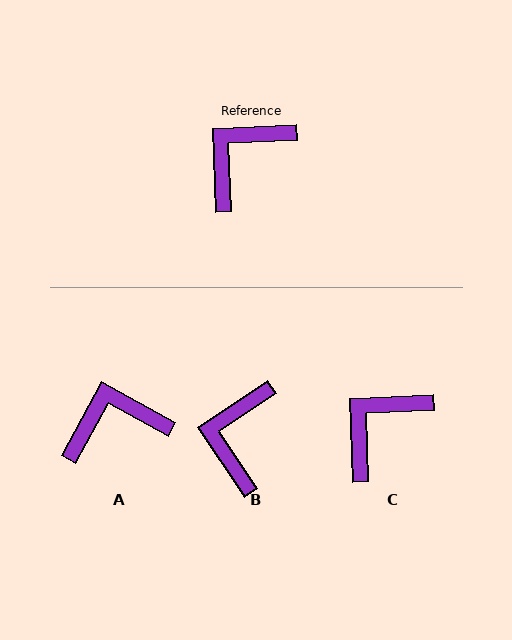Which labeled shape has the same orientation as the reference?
C.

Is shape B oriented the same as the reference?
No, it is off by about 32 degrees.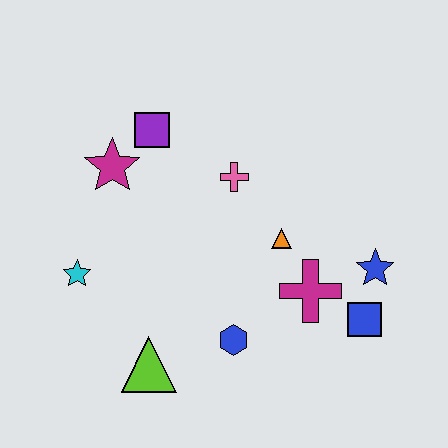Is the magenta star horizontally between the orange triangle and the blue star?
No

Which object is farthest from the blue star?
The cyan star is farthest from the blue star.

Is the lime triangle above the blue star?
No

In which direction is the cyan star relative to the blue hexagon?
The cyan star is to the left of the blue hexagon.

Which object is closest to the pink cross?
The orange triangle is closest to the pink cross.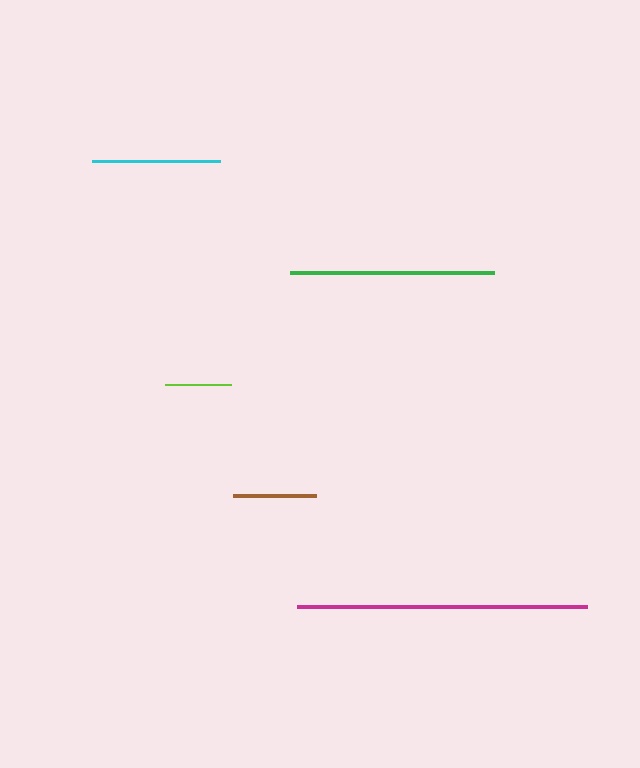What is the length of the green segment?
The green segment is approximately 204 pixels long.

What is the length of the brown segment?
The brown segment is approximately 83 pixels long.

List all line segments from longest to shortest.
From longest to shortest: magenta, green, cyan, brown, lime.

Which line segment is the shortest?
The lime line is the shortest at approximately 66 pixels.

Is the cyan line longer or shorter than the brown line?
The cyan line is longer than the brown line.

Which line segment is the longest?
The magenta line is the longest at approximately 290 pixels.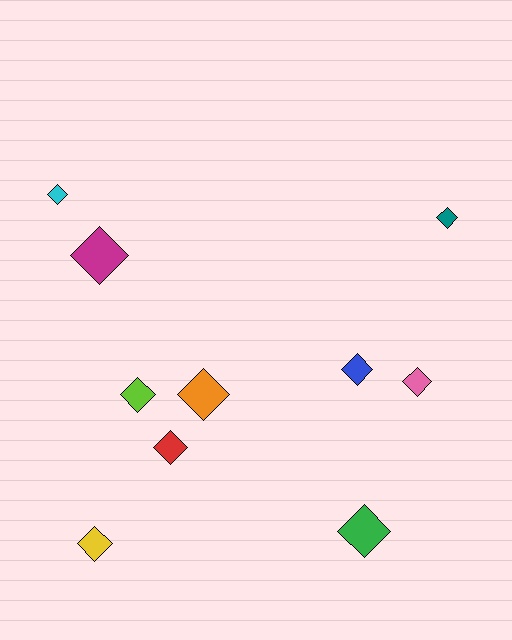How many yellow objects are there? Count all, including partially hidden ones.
There is 1 yellow object.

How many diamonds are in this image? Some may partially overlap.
There are 10 diamonds.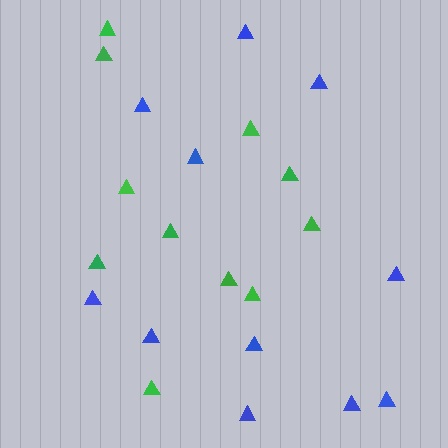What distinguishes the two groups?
There are 2 groups: one group of blue triangles (11) and one group of green triangles (11).